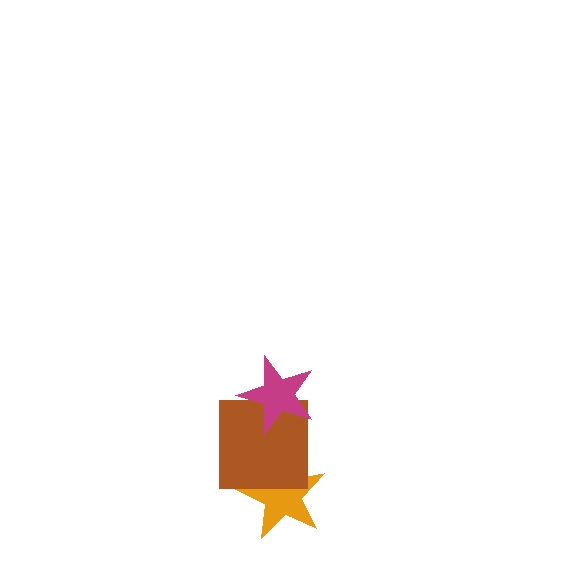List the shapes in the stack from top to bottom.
From top to bottom: the magenta star, the brown square, the orange star.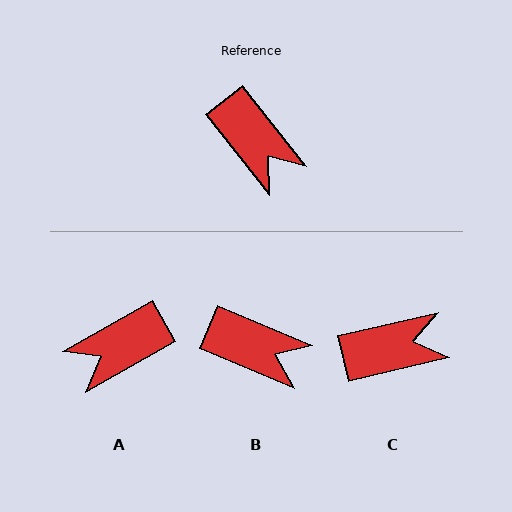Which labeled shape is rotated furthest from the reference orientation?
A, about 99 degrees away.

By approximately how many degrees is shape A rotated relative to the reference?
Approximately 99 degrees clockwise.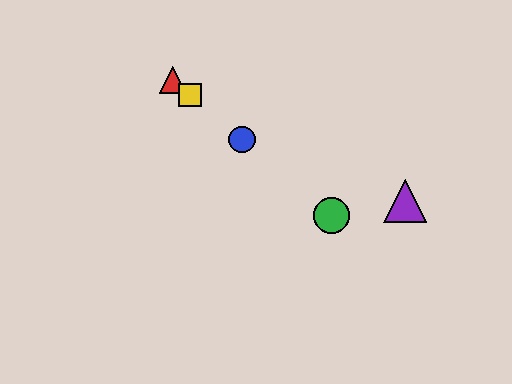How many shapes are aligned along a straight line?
4 shapes (the red triangle, the blue circle, the green circle, the yellow square) are aligned along a straight line.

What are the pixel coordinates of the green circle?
The green circle is at (331, 215).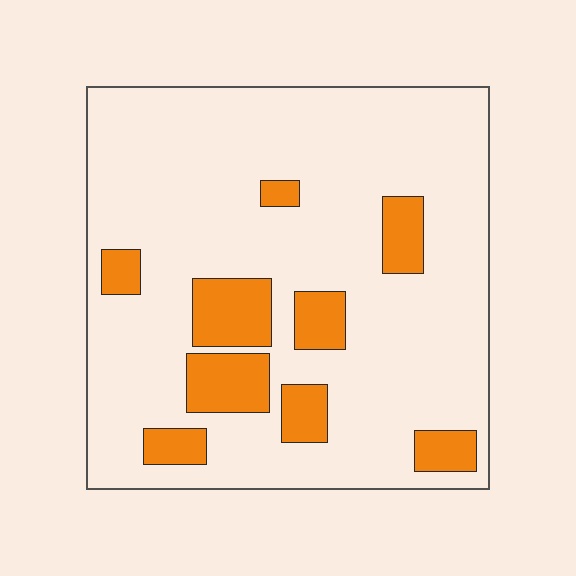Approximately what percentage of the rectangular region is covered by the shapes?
Approximately 15%.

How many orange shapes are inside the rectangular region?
9.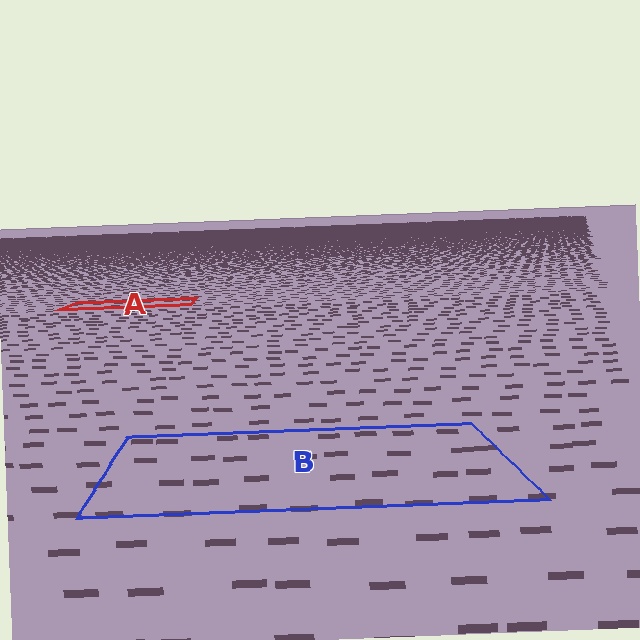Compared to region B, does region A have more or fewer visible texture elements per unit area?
Region A has more texture elements per unit area — they are packed more densely because it is farther away.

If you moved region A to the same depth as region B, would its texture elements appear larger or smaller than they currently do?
They would appear larger. At a closer depth, the same texture elements are projected at a bigger on-screen size.